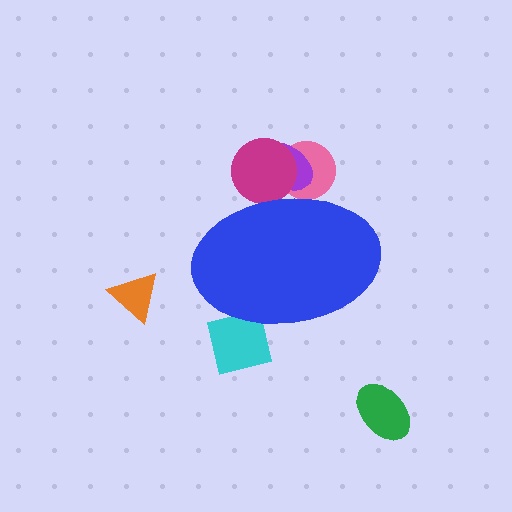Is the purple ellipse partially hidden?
Yes, the purple ellipse is partially hidden behind the blue ellipse.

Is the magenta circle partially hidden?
Yes, the magenta circle is partially hidden behind the blue ellipse.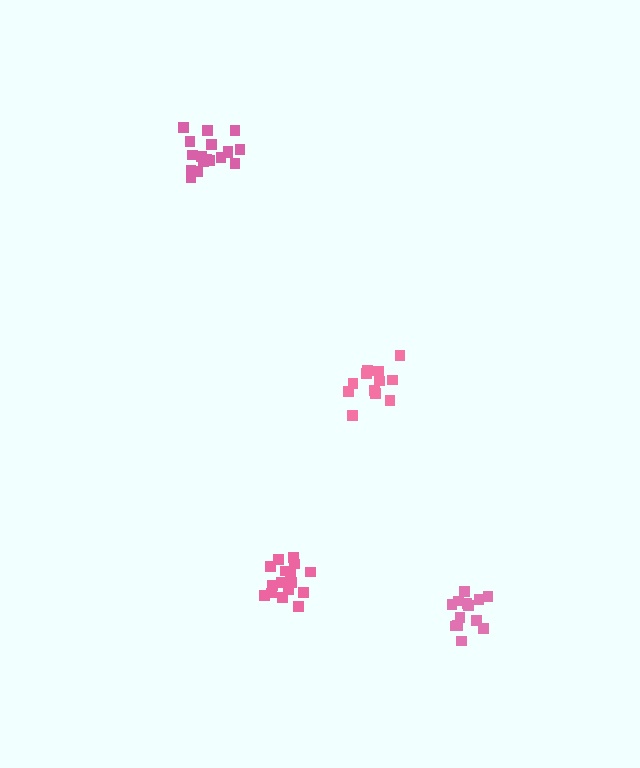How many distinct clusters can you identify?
There are 4 distinct clusters.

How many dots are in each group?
Group 1: 13 dots, Group 2: 13 dots, Group 3: 18 dots, Group 4: 16 dots (60 total).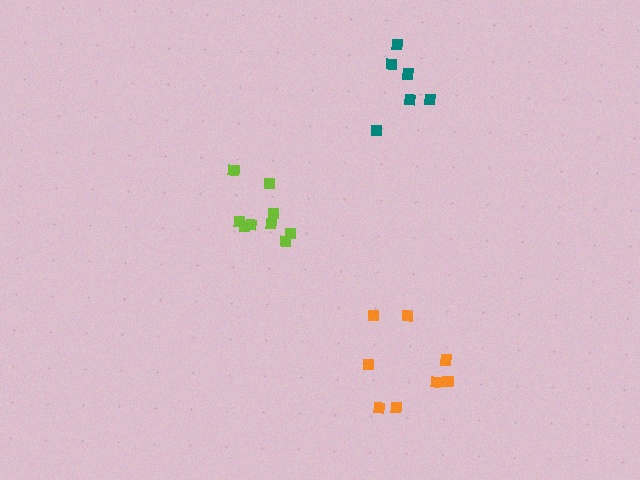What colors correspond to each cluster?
The clusters are colored: lime, teal, orange.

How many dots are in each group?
Group 1: 9 dots, Group 2: 6 dots, Group 3: 8 dots (23 total).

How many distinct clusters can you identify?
There are 3 distinct clusters.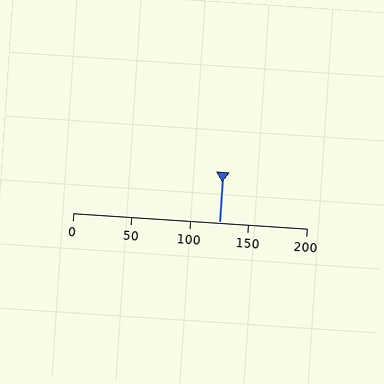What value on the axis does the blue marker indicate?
The marker indicates approximately 125.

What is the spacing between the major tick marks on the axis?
The major ticks are spaced 50 apart.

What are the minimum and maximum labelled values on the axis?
The axis runs from 0 to 200.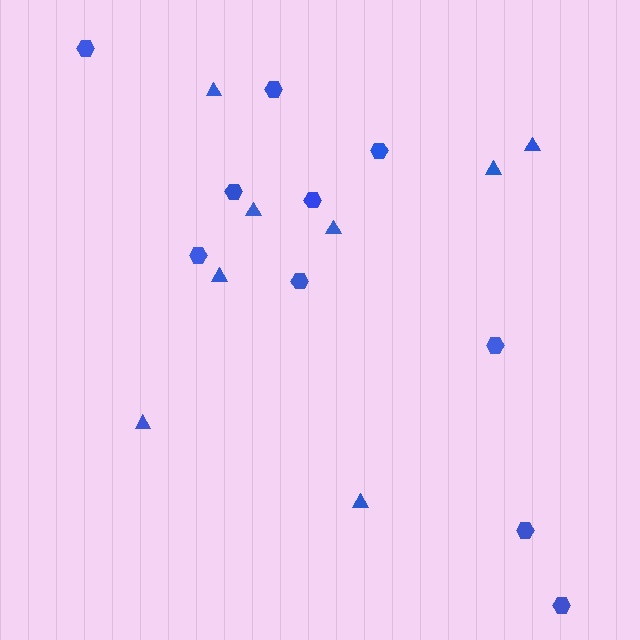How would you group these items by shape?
There are 2 groups: one group of hexagons (10) and one group of triangles (8).